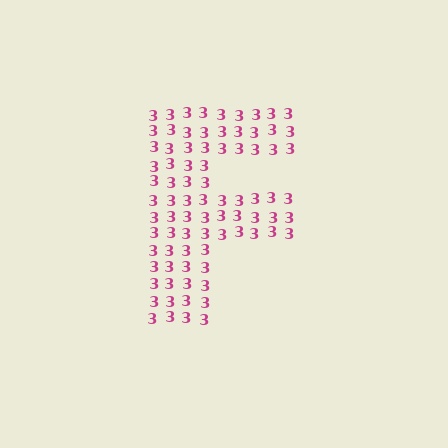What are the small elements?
The small elements are digit 3's.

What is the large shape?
The large shape is the letter F.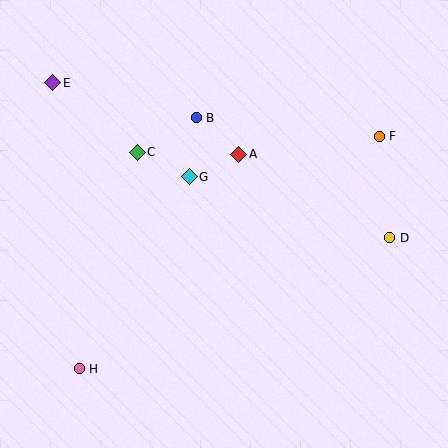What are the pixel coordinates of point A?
Point A is at (239, 154).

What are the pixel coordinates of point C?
Point C is at (137, 152).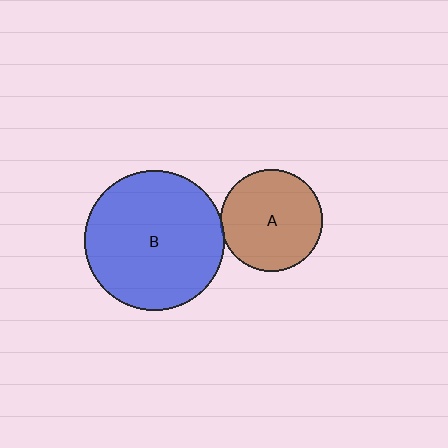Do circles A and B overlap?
Yes.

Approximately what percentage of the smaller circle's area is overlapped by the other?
Approximately 5%.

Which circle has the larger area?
Circle B (blue).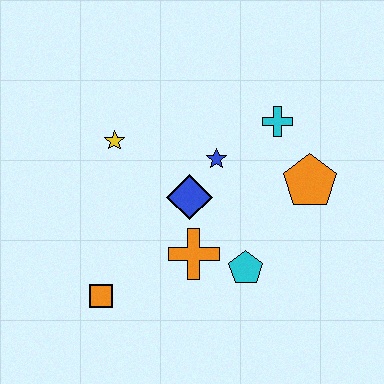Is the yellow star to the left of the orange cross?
Yes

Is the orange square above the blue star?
No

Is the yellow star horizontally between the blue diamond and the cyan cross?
No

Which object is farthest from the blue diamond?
The orange square is farthest from the blue diamond.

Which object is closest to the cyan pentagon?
The orange cross is closest to the cyan pentagon.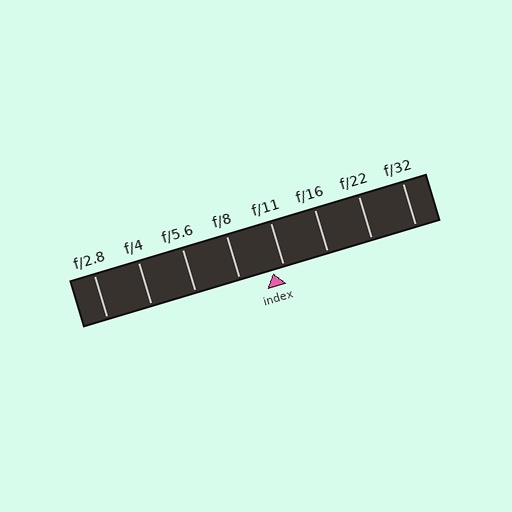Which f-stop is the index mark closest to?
The index mark is closest to f/11.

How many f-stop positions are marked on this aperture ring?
There are 8 f-stop positions marked.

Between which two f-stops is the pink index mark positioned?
The index mark is between f/8 and f/11.